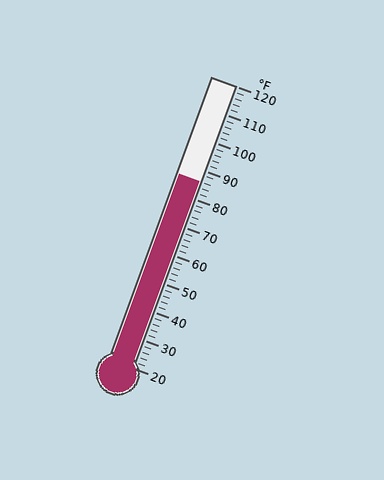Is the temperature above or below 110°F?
The temperature is below 110°F.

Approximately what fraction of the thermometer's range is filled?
The thermometer is filled to approximately 65% of its range.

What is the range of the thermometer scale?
The thermometer scale ranges from 20°F to 120°F.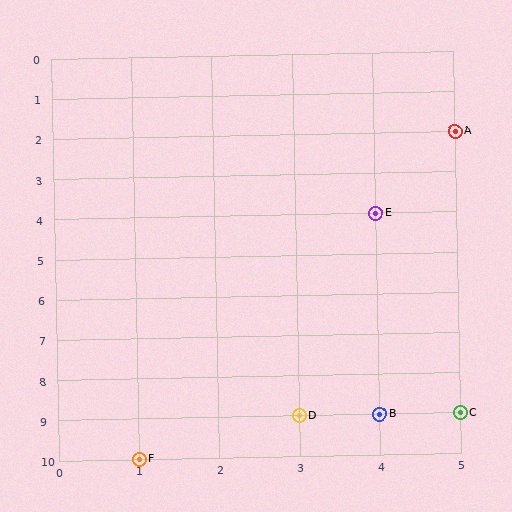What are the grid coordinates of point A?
Point A is at grid coordinates (5, 2).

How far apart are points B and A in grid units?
Points B and A are 1 column and 7 rows apart (about 7.1 grid units diagonally).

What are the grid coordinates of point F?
Point F is at grid coordinates (1, 10).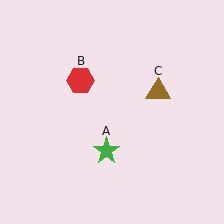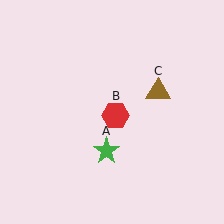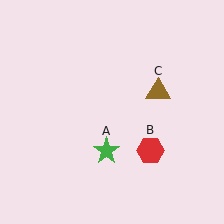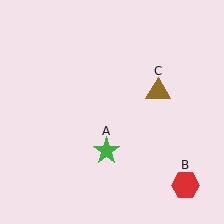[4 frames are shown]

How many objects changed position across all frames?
1 object changed position: red hexagon (object B).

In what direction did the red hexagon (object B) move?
The red hexagon (object B) moved down and to the right.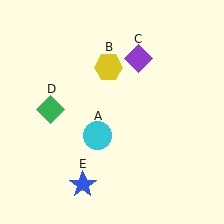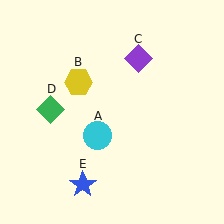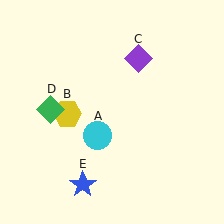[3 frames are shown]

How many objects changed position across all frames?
1 object changed position: yellow hexagon (object B).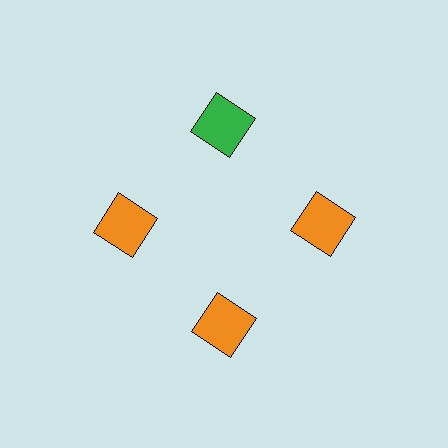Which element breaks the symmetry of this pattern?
The green square at roughly the 12 o'clock position breaks the symmetry. All other shapes are orange squares.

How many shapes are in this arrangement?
There are 4 shapes arranged in a ring pattern.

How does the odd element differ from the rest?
It has a different color: green instead of orange.